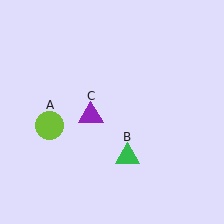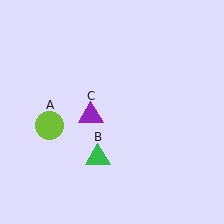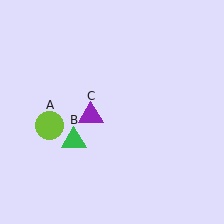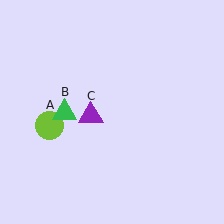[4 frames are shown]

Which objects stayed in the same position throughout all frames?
Lime circle (object A) and purple triangle (object C) remained stationary.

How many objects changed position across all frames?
1 object changed position: green triangle (object B).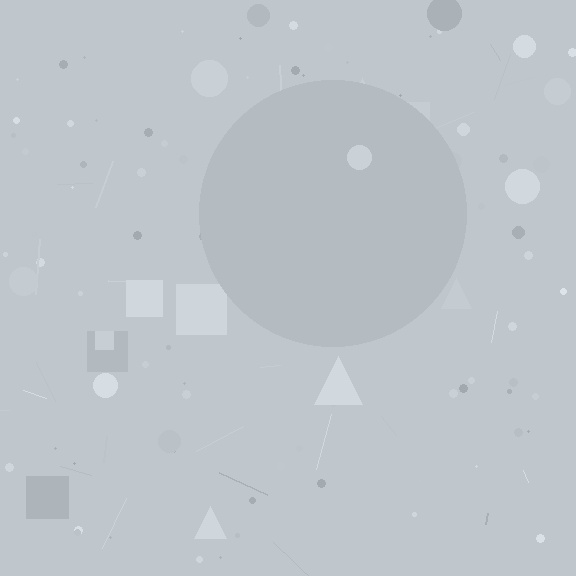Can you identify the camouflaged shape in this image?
The camouflaged shape is a circle.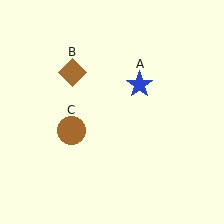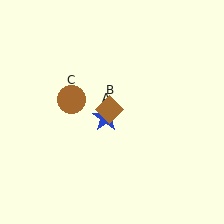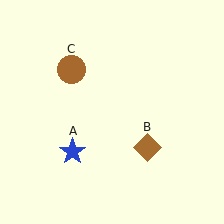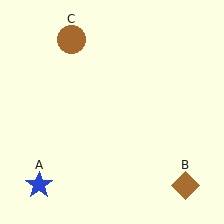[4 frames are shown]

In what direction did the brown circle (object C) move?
The brown circle (object C) moved up.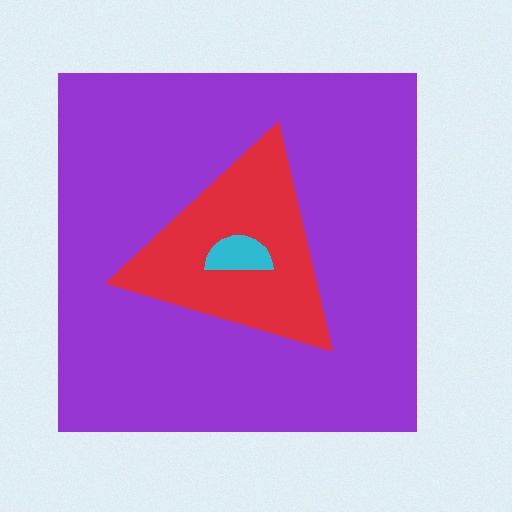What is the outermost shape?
The purple square.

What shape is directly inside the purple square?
The red triangle.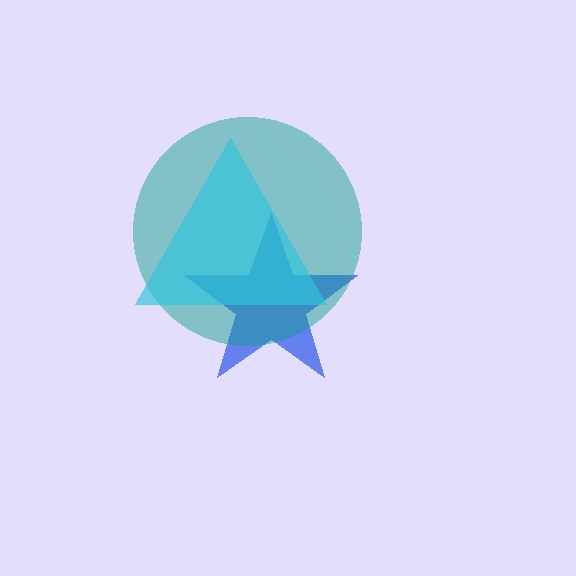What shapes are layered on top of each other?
The layered shapes are: a blue star, a teal circle, a cyan triangle.